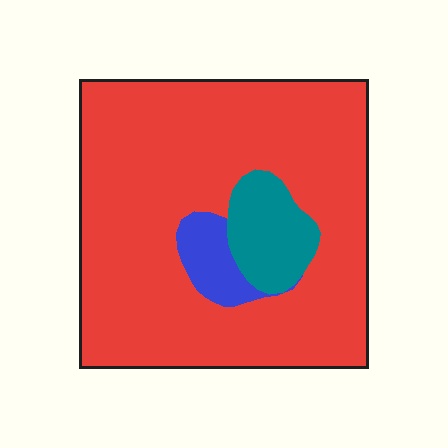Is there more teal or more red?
Red.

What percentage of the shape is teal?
Teal covers 10% of the shape.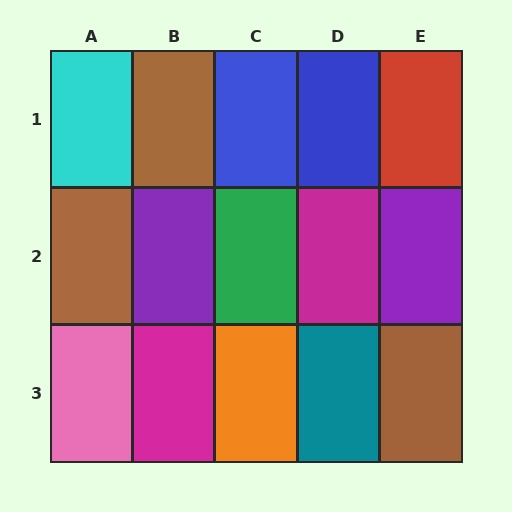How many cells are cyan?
1 cell is cyan.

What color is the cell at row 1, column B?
Brown.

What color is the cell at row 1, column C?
Blue.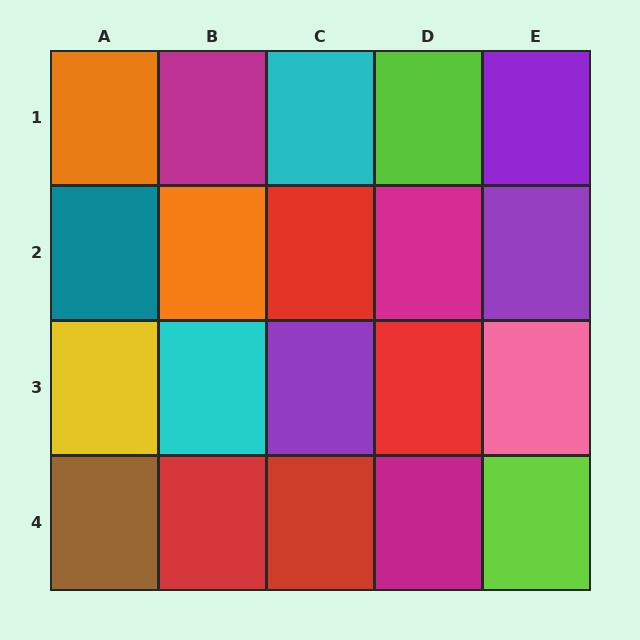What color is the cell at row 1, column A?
Orange.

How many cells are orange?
2 cells are orange.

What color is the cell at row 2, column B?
Orange.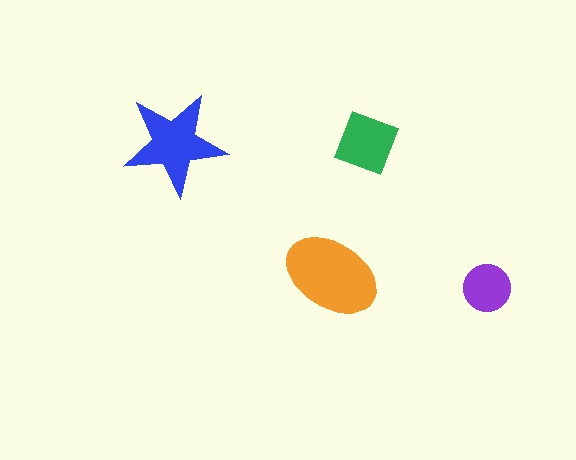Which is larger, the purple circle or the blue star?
The blue star.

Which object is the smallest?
The purple circle.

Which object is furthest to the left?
The blue star is leftmost.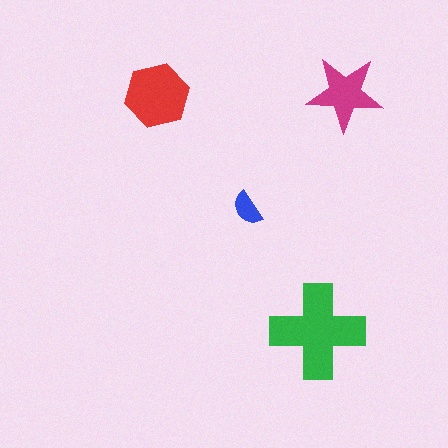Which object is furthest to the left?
The red hexagon is leftmost.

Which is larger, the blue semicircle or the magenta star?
The magenta star.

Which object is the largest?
The green cross.